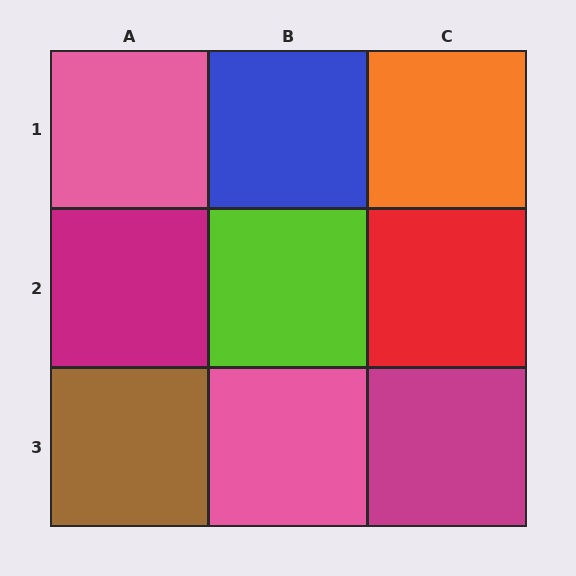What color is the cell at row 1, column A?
Pink.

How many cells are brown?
1 cell is brown.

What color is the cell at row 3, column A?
Brown.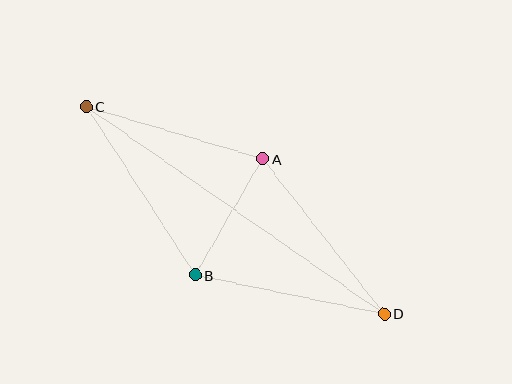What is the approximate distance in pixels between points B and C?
The distance between B and C is approximately 201 pixels.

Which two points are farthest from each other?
Points C and D are farthest from each other.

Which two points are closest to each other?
Points A and B are closest to each other.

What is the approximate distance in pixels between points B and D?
The distance between B and D is approximately 193 pixels.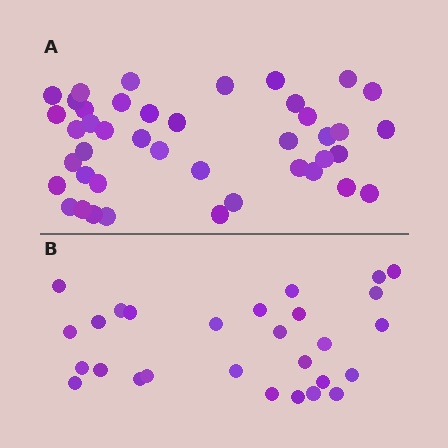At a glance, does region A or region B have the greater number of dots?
Region A (the top region) has more dots.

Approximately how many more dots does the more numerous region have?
Region A has approximately 15 more dots than region B.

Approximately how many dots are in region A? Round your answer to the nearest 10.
About 40 dots. (The exact count is 42, which rounds to 40.)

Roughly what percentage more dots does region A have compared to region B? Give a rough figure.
About 50% more.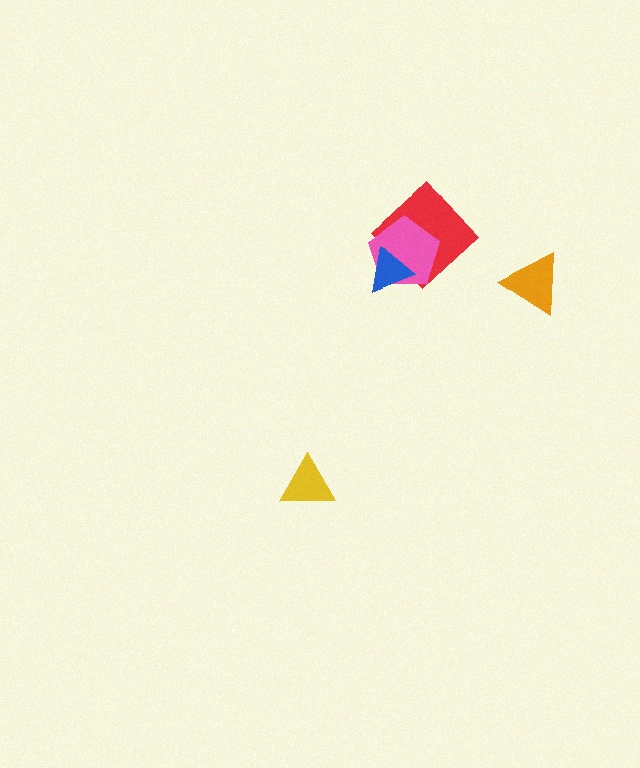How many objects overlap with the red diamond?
2 objects overlap with the red diamond.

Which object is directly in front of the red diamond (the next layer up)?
The pink pentagon is directly in front of the red diamond.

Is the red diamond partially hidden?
Yes, it is partially covered by another shape.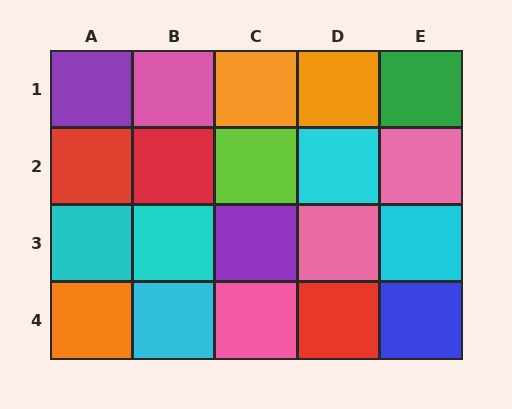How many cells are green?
1 cell is green.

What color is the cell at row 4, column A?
Orange.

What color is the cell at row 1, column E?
Green.